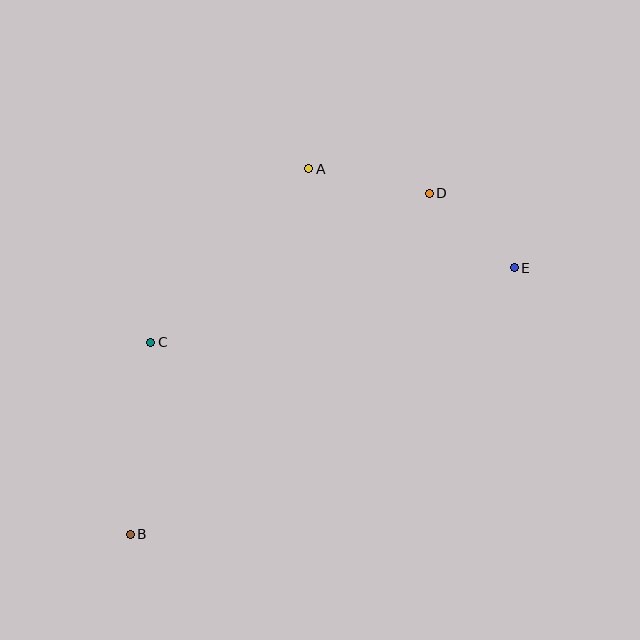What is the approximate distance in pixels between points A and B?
The distance between A and B is approximately 407 pixels.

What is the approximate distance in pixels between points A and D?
The distance between A and D is approximately 123 pixels.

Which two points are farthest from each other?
Points B and E are farthest from each other.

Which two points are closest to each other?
Points D and E are closest to each other.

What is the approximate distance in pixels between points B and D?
The distance between B and D is approximately 453 pixels.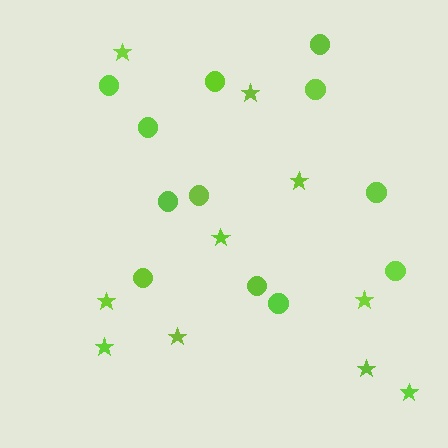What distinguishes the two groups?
There are 2 groups: one group of stars (10) and one group of circles (12).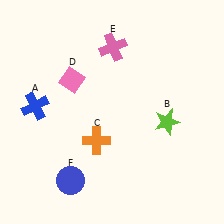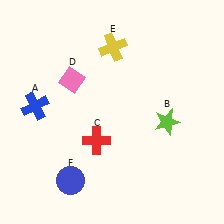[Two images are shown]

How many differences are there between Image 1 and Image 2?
There are 2 differences between the two images.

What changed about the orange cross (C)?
In Image 1, C is orange. In Image 2, it changed to red.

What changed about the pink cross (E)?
In Image 1, E is pink. In Image 2, it changed to yellow.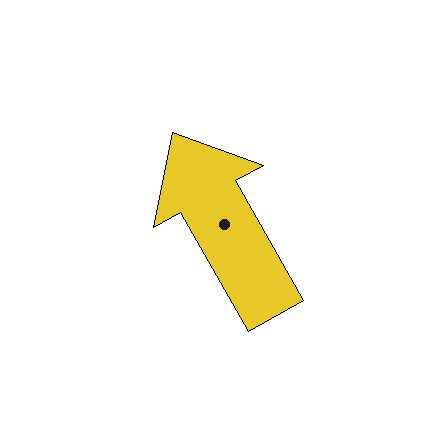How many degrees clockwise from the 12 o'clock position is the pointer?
Approximately 330 degrees.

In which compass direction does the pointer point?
Northwest.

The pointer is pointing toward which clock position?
Roughly 11 o'clock.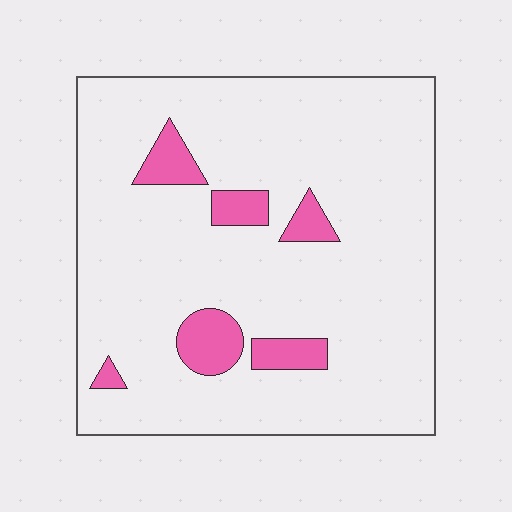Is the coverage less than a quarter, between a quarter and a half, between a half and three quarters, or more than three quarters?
Less than a quarter.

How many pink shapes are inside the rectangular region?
6.